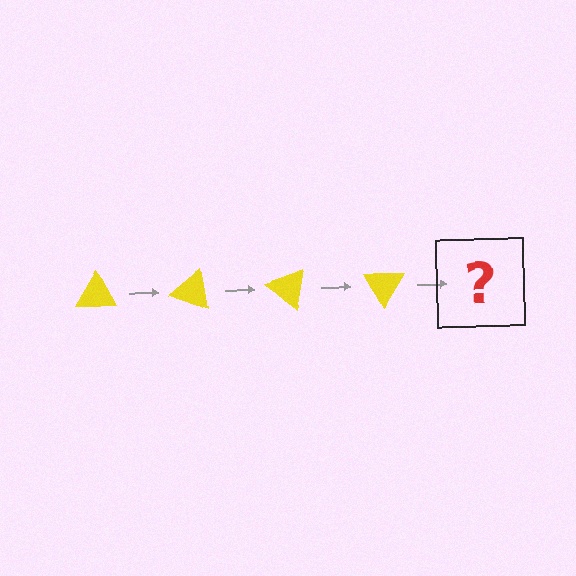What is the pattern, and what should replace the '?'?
The pattern is that the triangle rotates 20 degrees each step. The '?' should be a yellow triangle rotated 80 degrees.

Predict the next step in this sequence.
The next step is a yellow triangle rotated 80 degrees.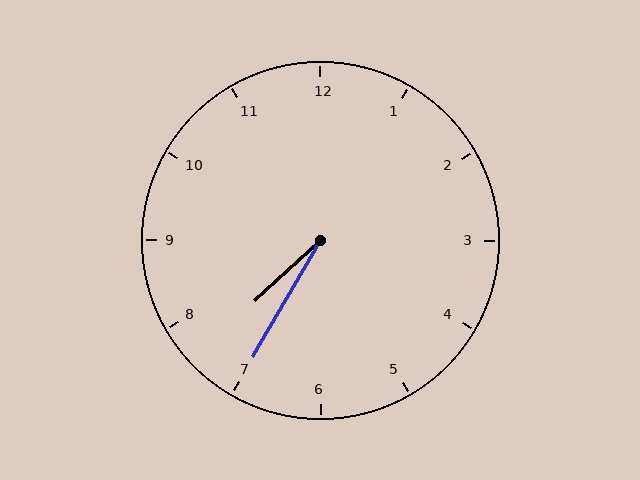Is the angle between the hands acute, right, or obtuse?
It is acute.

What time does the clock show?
7:35.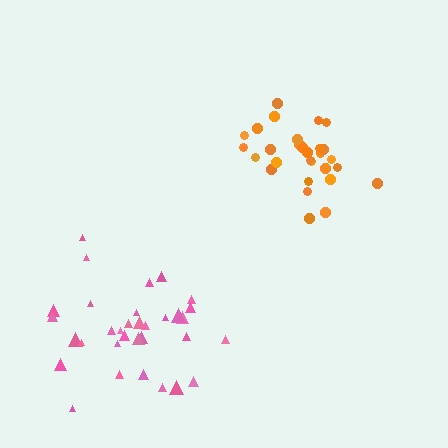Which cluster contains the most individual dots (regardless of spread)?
Pink (33).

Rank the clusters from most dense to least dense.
orange, pink.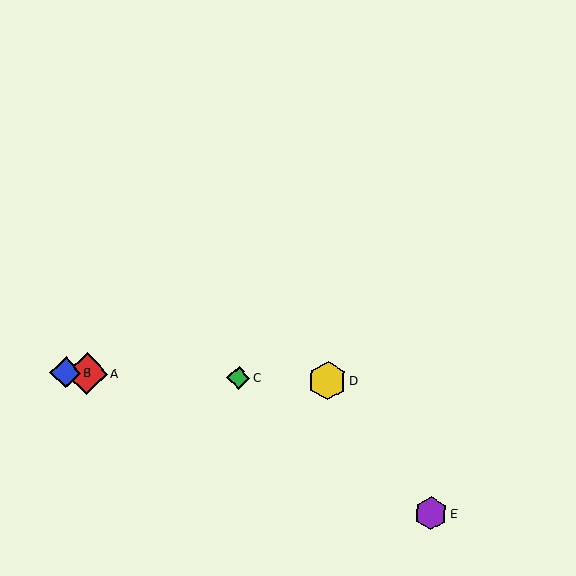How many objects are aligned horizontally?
4 objects (A, B, C, D) are aligned horizontally.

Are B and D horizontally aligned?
Yes, both are at y≈373.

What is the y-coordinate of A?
Object A is at y≈373.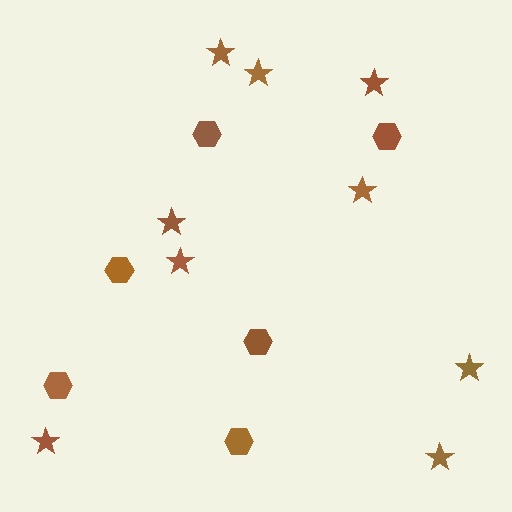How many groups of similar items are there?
There are 2 groups: one group of stars (9) and one group of hexagons (6).